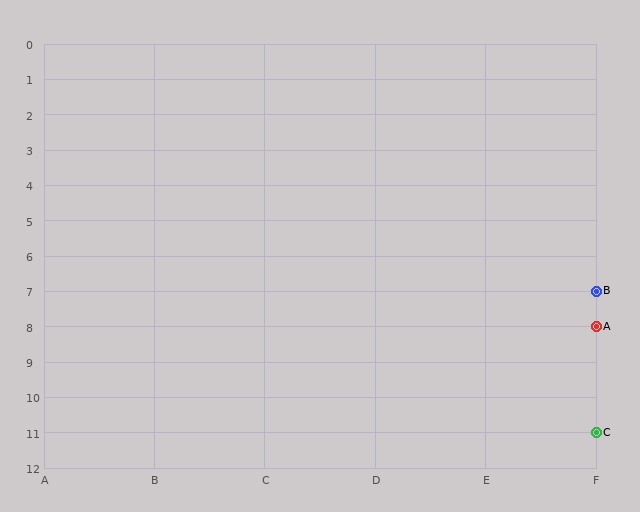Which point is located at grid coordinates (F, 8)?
Point A is at (F, 8).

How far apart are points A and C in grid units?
Points A and C are 3 rows apart.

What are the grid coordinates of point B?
Point B is at grid coordinates (F, 7).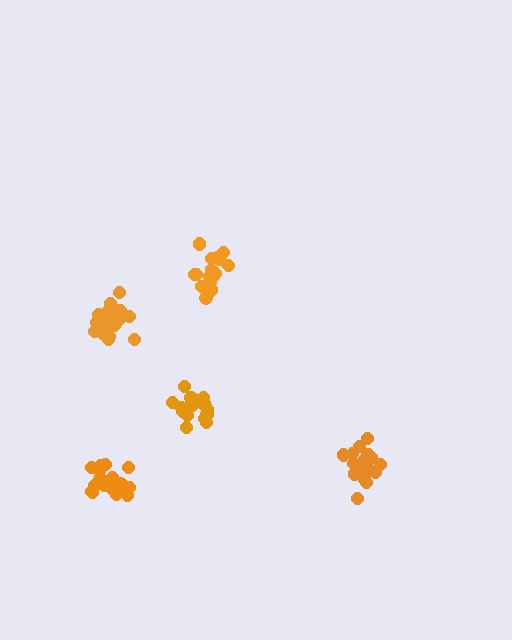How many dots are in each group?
Group 1: 18 dots, Group 2: 18 dots, Group 3: 21 dots, Group 4: 19 dots, Group 5: 19 dots (95 total).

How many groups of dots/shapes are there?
There are 5 groups.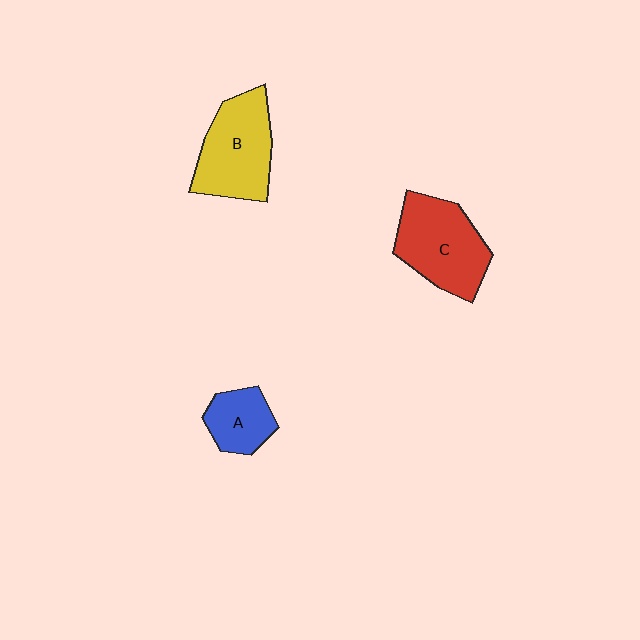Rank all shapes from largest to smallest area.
From largest to smallest: C (red), B (yellow), A (blue).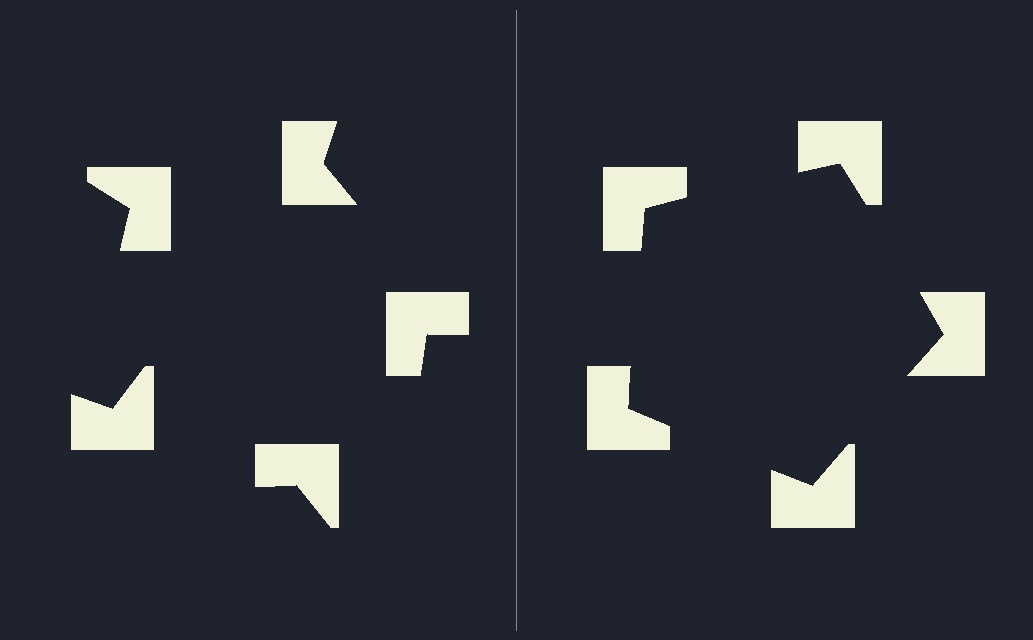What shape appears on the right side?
An illusory pentagon.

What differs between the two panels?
The notched squares are positioned identically on both sides; only the wedge orientations differ. On the right they align to a pentagon; on the left they are misaligned.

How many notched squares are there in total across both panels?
10 — 5 on each side.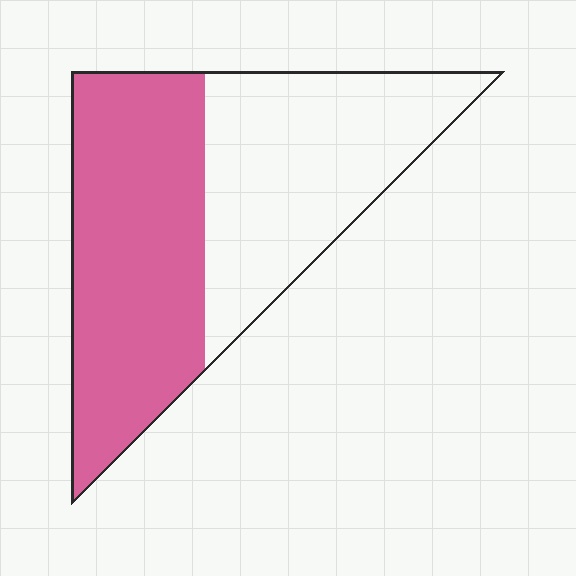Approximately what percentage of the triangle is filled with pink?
Approximately 50%.